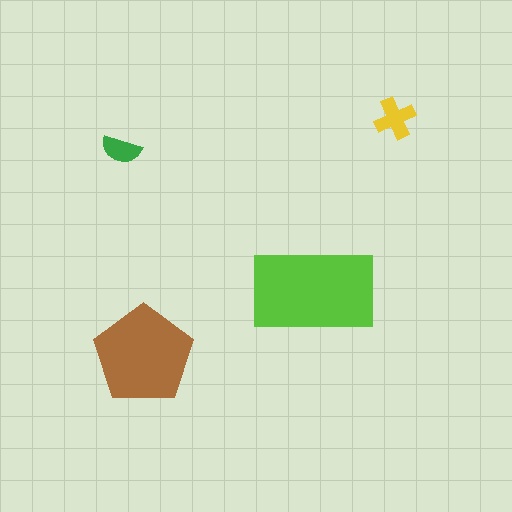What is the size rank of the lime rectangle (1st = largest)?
1st.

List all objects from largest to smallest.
The lime rectangle, the brown pentagon, the yellow cross, the green semicircle.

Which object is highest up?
The yellow cross is topmost.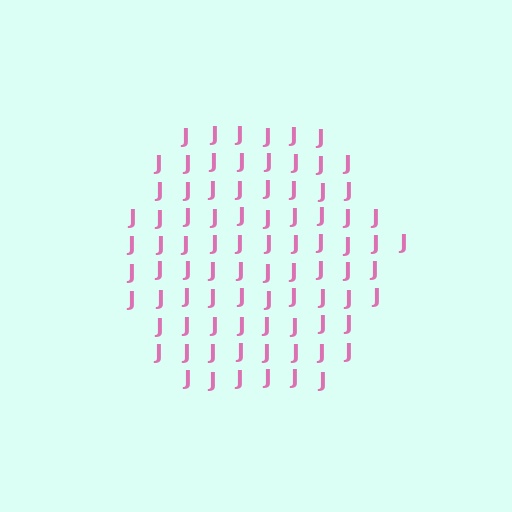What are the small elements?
The small elements are letter J's.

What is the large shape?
The large shape is a hexagon.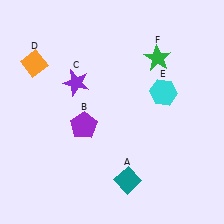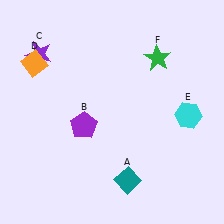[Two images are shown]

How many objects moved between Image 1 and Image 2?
2 objects moved between the two images.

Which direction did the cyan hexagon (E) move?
The cyan hexagon (E) moved right.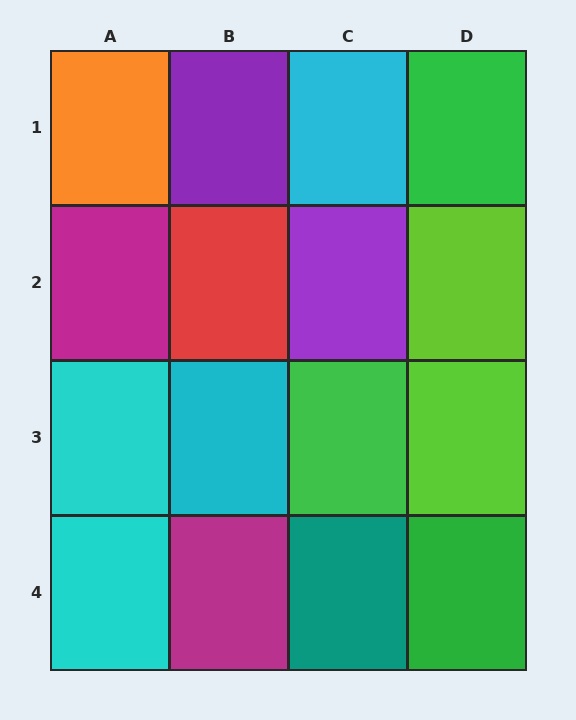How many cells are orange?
1 cell is orange.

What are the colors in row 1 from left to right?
Orange, purple, cyan, green.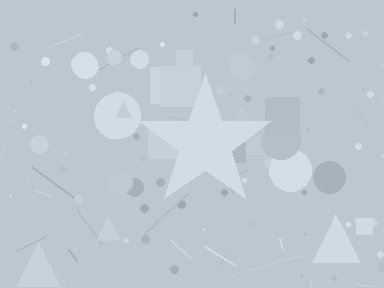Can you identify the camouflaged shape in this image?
The camouflaged shape is a star.